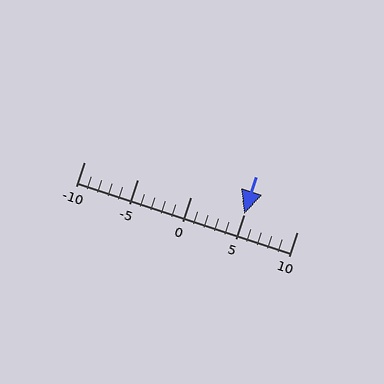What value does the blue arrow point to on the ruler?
The blue arrow points to approximately 5.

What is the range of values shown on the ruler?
The ruler shows values from -10 to 10.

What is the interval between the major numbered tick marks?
The major tick marks are spaced 5 units apart.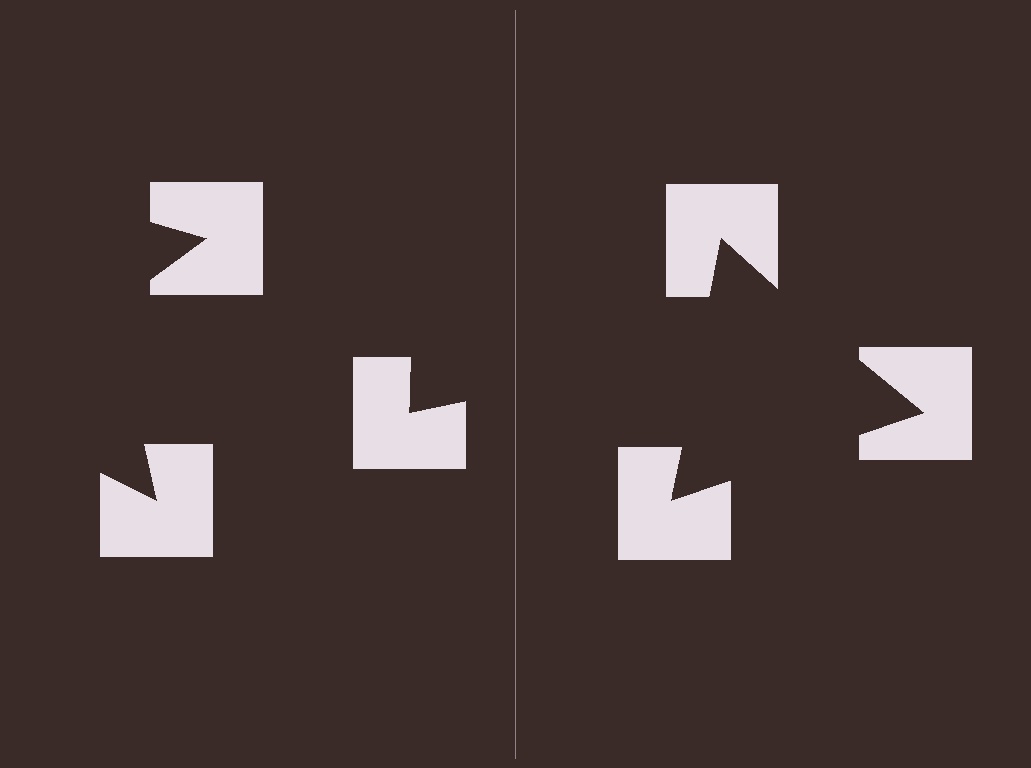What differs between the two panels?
The notched squares are positioned identically on both sides; only the wedge orientations differ. On the right they align to a triangle; on the left they are misaligned.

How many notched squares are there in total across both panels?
6 — 3 on each side.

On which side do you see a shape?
An illusory triangle appears on the right side. On the left side the wedge cuts are rotated, so no coherent shape forms.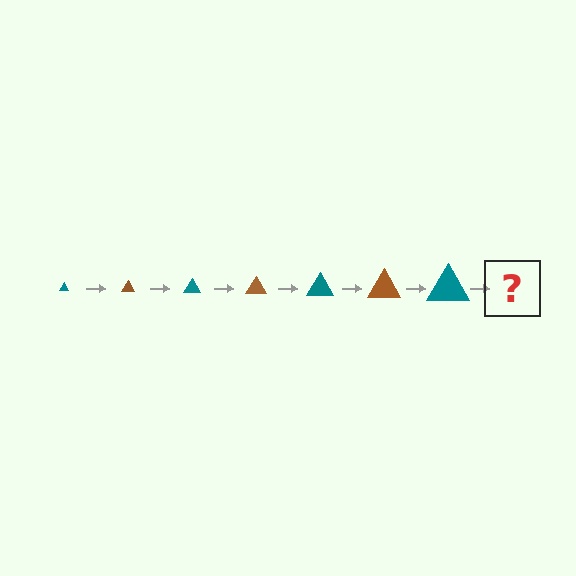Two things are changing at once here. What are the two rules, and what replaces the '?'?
The two rules are that the triangle grows larger each step and the color cycles through teal and brown. The '?' should be a brown triangle, larger than the previous one.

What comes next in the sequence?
The next element should be a brown triangle, larger than the previous one.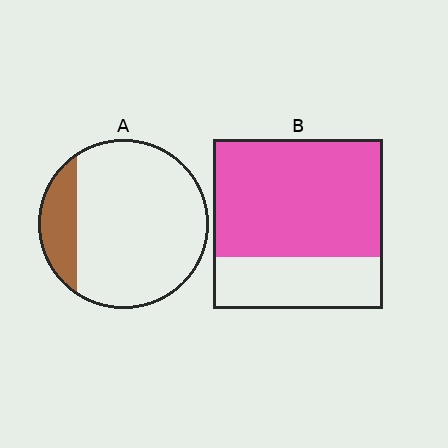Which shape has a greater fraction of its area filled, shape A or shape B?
Shape B.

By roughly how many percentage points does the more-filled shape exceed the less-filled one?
By roughly 50 percentage points (B over A).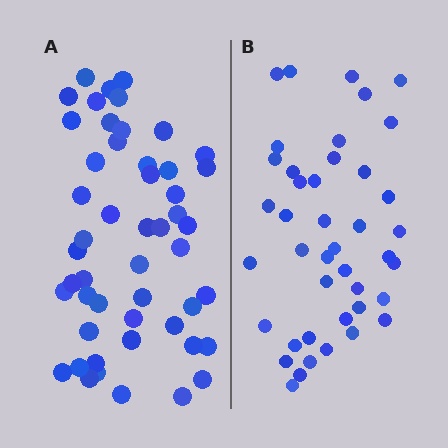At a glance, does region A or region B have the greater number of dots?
Region A (the left region) has more dots.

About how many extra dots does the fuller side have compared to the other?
Region A has roughly 8 or so more dots than region B.